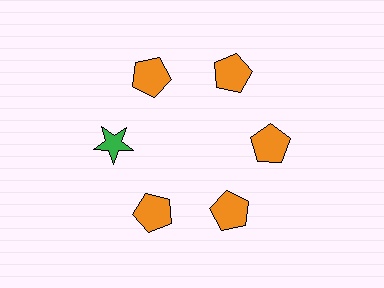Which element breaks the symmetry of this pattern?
The green star at roughly the 9 o'clock position breaks the symmetry. All other shapes are orange pentagons.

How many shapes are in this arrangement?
There are 6 shapes arranged in a ring pattern.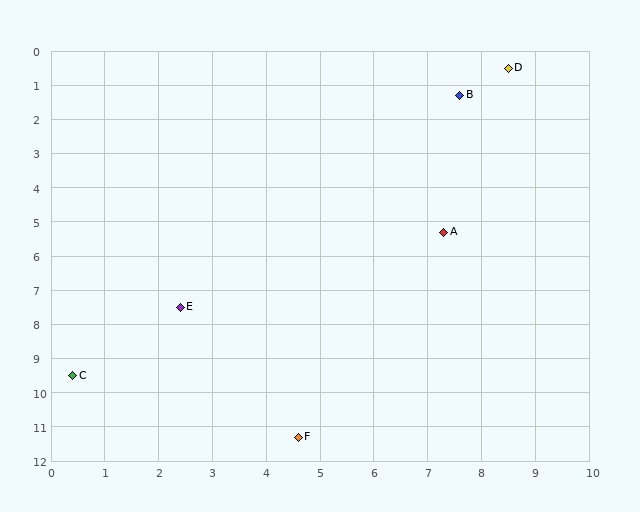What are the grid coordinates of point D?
Point D is at approximately (8.5, 0.5).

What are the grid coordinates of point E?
Point E is at approximately (2.4, 7.5).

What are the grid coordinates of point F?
Point F is at approximately (4.6, 11.3).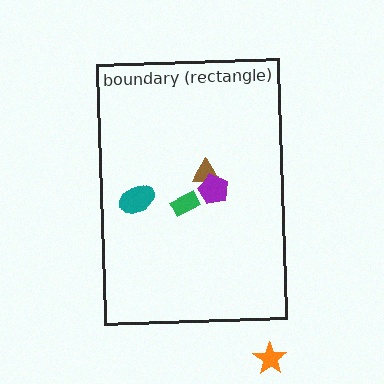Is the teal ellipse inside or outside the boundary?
Inside.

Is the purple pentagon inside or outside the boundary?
Inside.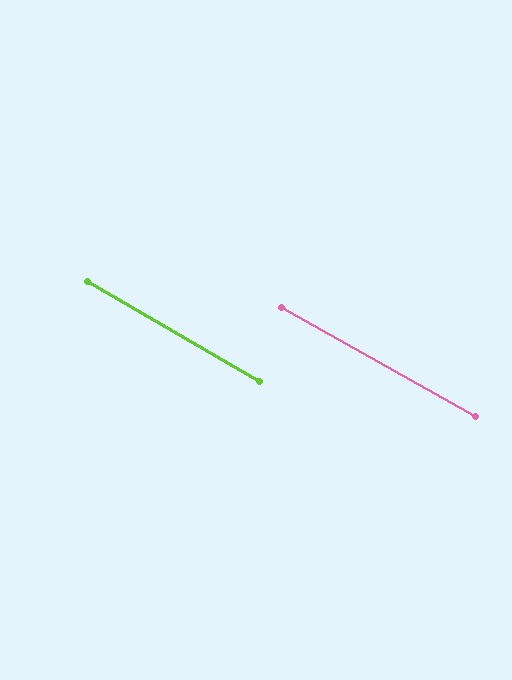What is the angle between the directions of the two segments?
Approximately 1 degree.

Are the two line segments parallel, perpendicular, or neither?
Parallel — their directions differ by only 0.9°.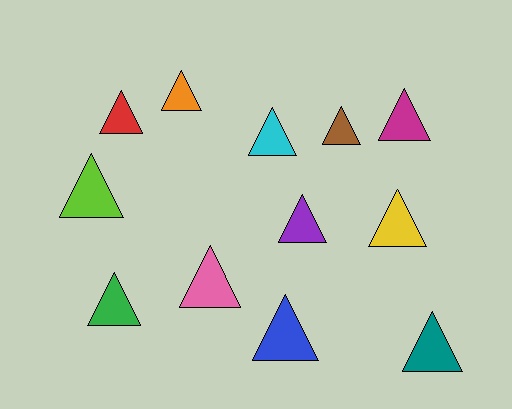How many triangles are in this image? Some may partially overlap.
There are 12 triangles.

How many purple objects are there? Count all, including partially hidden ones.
There is 1 purple object.